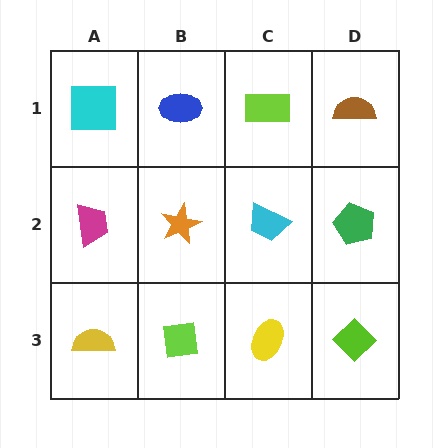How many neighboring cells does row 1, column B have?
3.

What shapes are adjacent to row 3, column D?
A green pentagon (row 2, column D), a yellow ellipse (row 3, column C).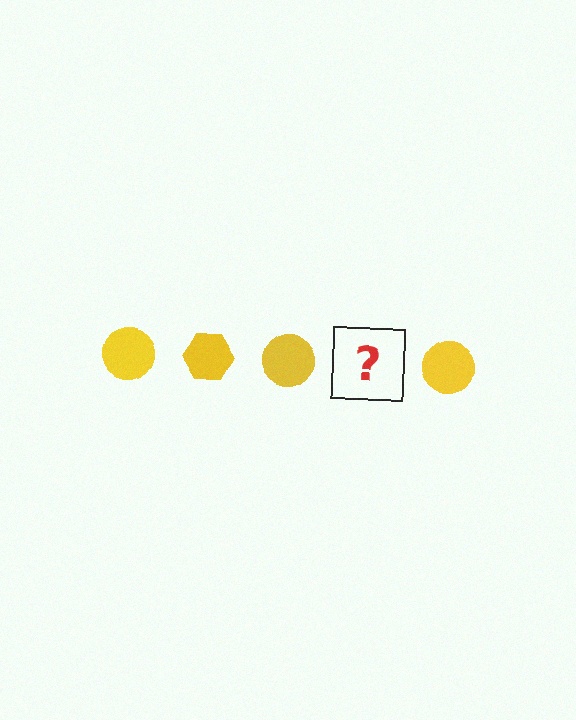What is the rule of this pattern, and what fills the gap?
The rule is that the pattern cycles through circle, hexagon shapes in yellow. The gap should be filled with a yellow hexagon.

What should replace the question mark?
The question mark should be replaced with a yellow hexagon.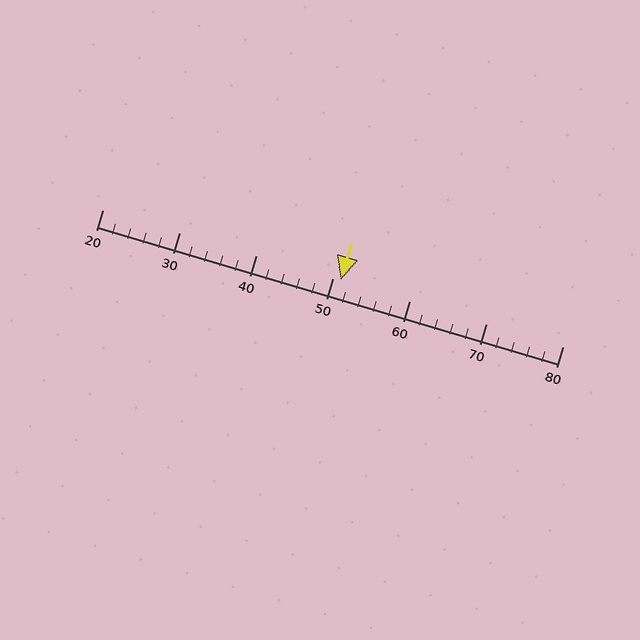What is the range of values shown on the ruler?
The ruler shows values from 20 to 80.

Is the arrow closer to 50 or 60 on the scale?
The arrow is closer to 50.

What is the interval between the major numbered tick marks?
The major tick marks are spaced 10 units apart.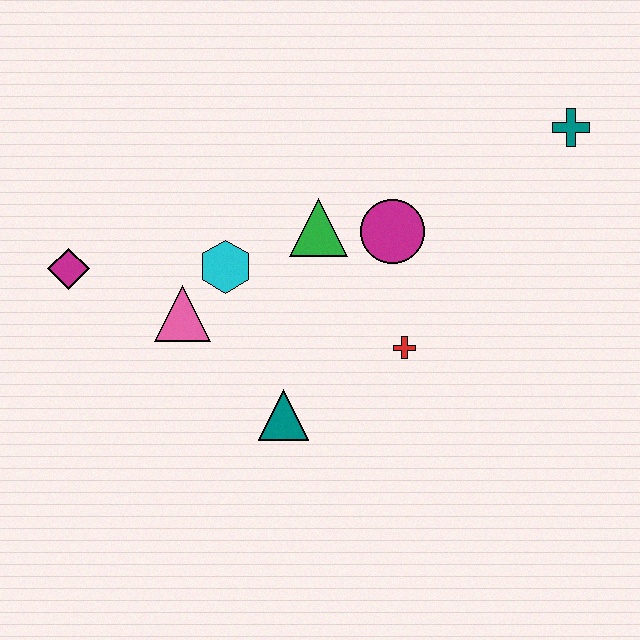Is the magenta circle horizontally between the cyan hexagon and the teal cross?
Yes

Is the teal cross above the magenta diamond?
Yes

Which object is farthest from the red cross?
The magenta diamond is farthest from the red cross.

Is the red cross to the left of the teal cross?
Yes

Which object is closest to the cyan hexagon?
The pink triangle is closest to the cyan hexagon.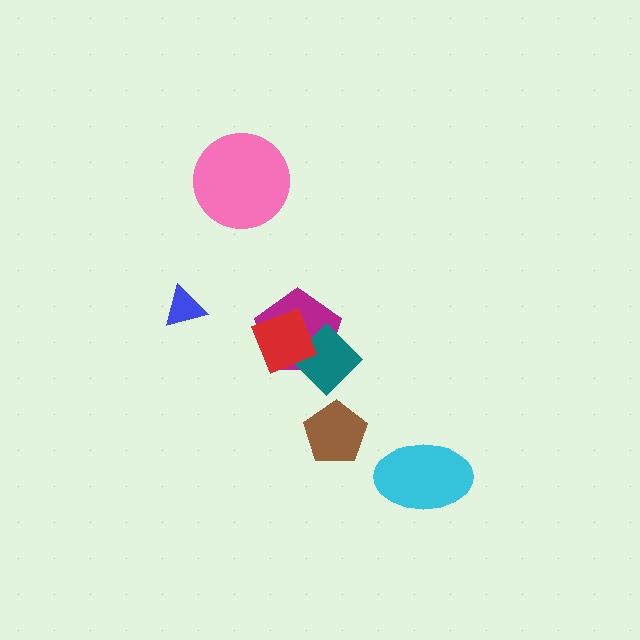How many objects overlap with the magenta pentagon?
2 objects overlap with the magenta pentagon.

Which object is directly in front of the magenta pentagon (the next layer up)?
The teal diamond is directly in front of the magenta pentagon.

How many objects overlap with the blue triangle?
0 objects overlap with the blue triangle.